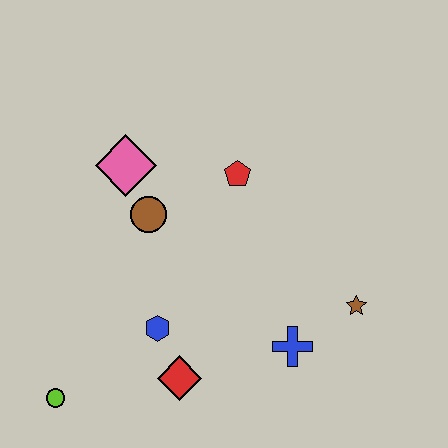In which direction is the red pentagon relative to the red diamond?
The red pentagon is above the red diamond.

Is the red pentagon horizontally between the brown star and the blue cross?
No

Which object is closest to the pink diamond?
The brown circle is closest to the pink diamond.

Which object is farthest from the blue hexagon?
The brown star is farthest from the blue hexagon.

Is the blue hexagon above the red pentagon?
No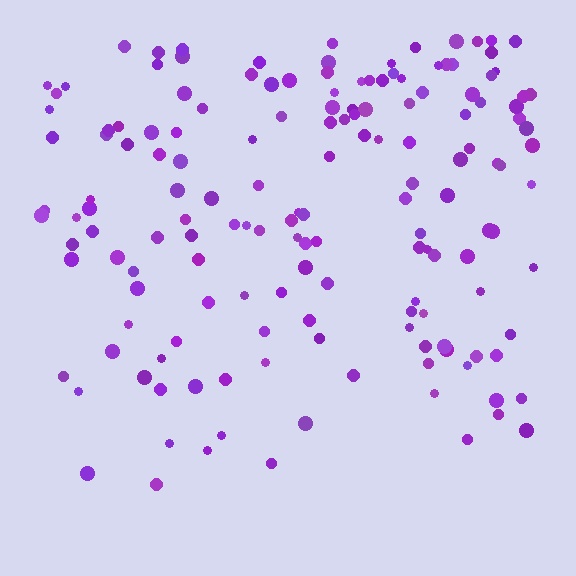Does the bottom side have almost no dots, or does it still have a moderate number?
Still a moderate number, just noticeably fewer than the top.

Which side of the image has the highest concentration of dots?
The top.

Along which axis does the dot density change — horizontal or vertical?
Vertical.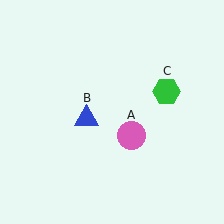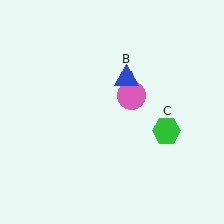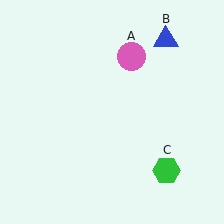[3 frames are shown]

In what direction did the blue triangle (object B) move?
The blue triangle (object B) moved up and to the right.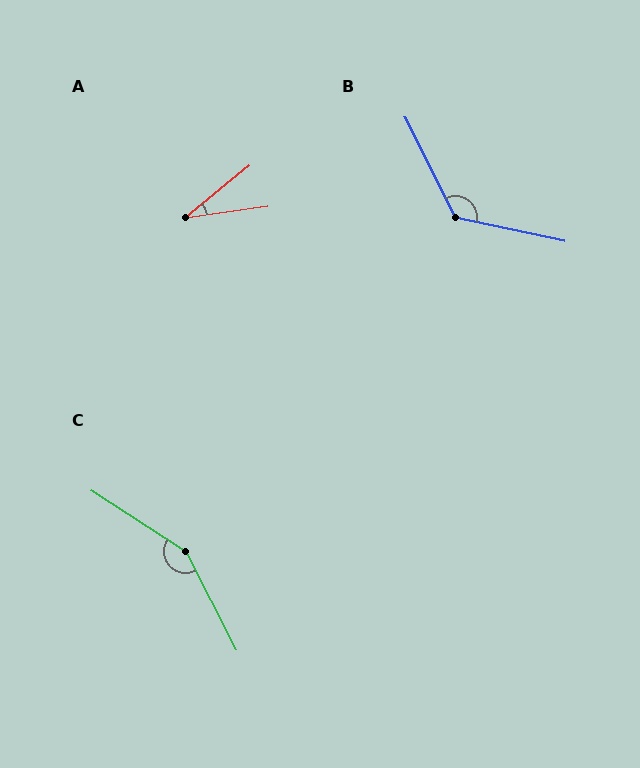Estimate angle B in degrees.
Approximately 128 degrees.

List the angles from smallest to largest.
A (32°), B (128°), C (150°).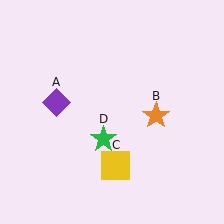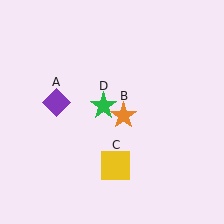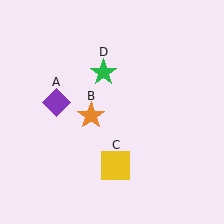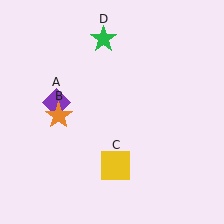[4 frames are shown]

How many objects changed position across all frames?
2 objects changed position: orange star (object B), green star (object D).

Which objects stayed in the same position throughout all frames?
Purple diamond (object A) and yellow square (object C) remained stationary.